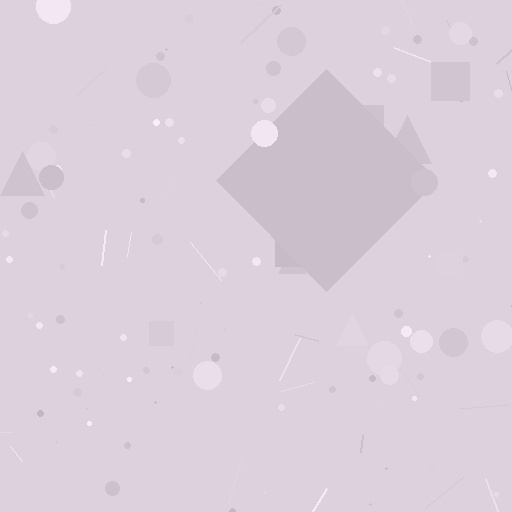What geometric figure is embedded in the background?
A diamond is embedded in the background.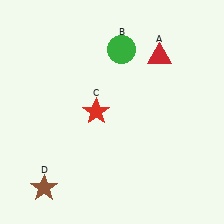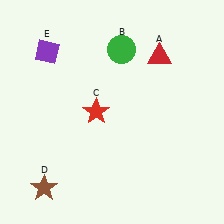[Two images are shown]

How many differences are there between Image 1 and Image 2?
There is 1 difference between the two images.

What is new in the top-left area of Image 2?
A purple diamond (E) was added in the top-left area of Image 2.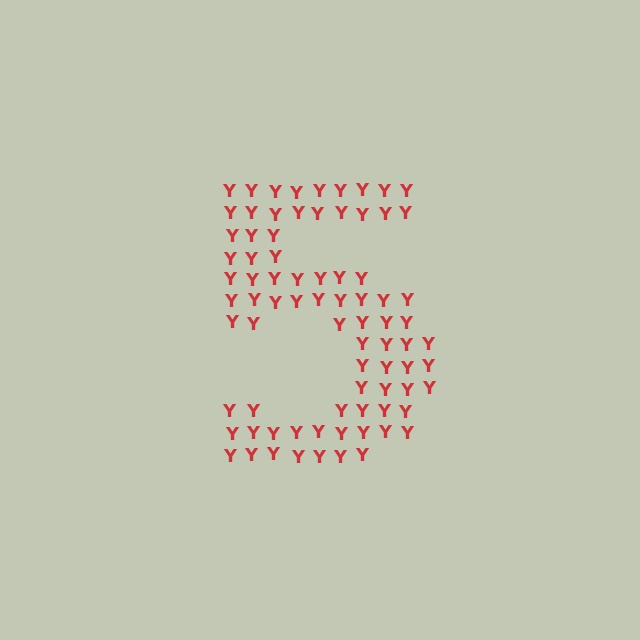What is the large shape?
The large shape is the digit 5.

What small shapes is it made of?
It is made of small letter Y's.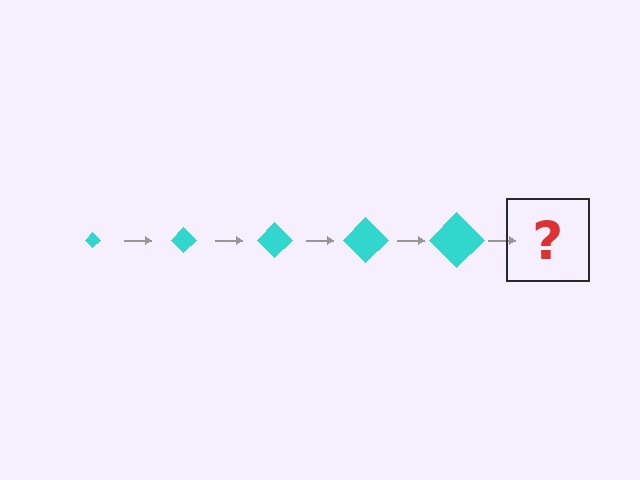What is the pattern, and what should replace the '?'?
The pattern is that the diamond gets progressively larger each step. The '?' should be a cyan diamond, larger than the previous one.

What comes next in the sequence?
The next element should be a cyan diamond, larger than the previous one.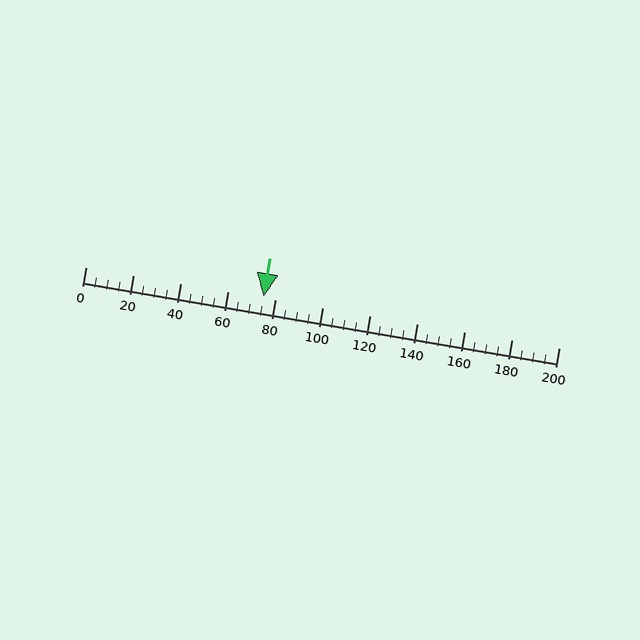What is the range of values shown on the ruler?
The ruler shows values from 0 to 200.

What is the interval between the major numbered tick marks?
The major tick marks are spaced 20 units apart.